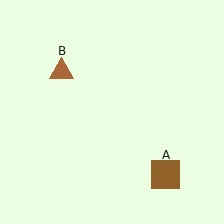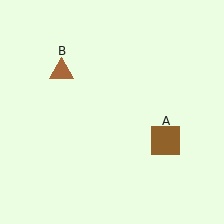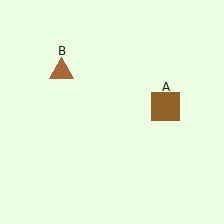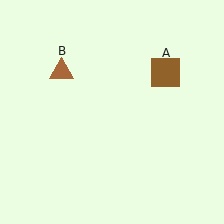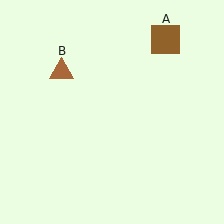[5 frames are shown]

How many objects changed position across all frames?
1 object changed position: brown square (object A).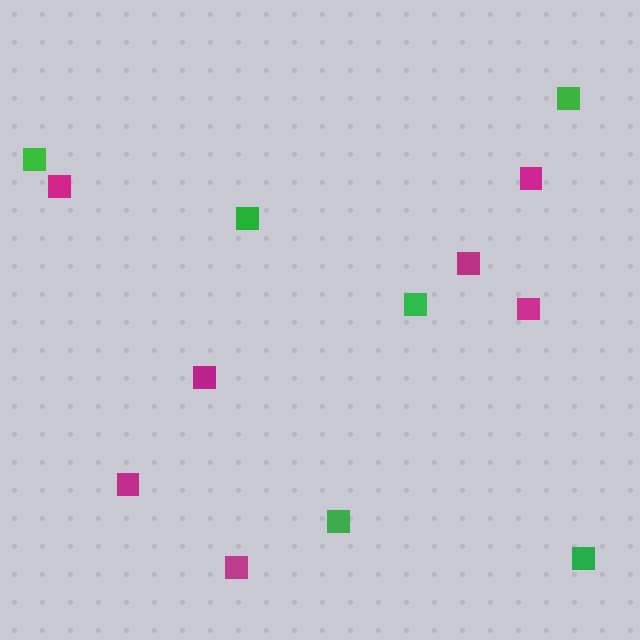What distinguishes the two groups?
There are 2 groups: one group of magenta squares (7) and one group of green squares (6).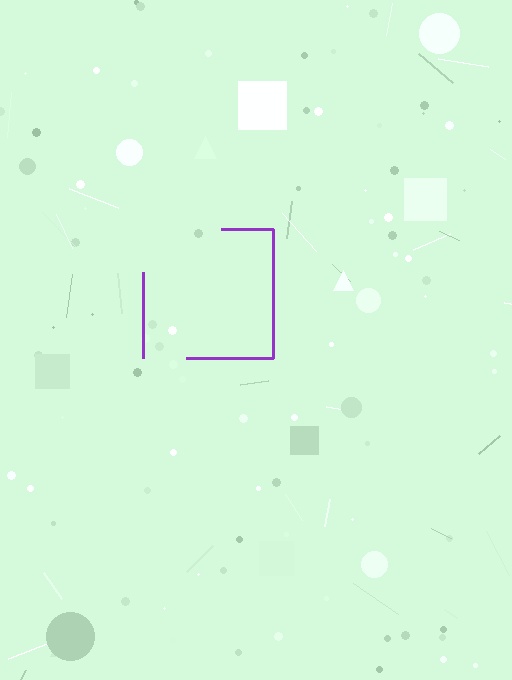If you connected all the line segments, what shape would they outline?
They would outline a square.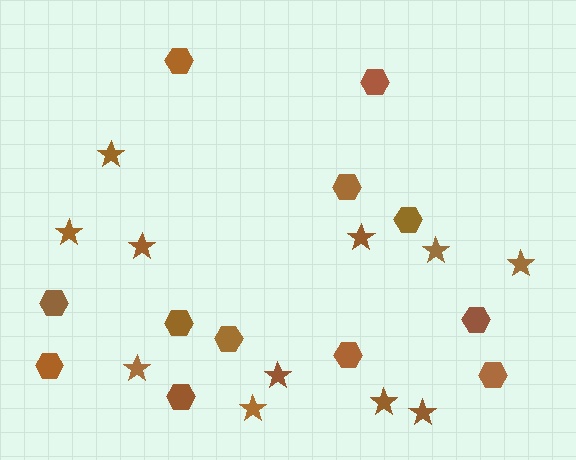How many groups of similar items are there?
There are 2 groups: one group of hexagons (12) and one group of stars (11).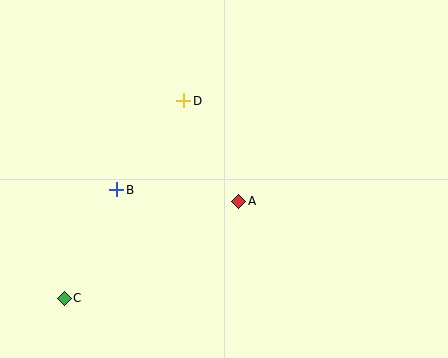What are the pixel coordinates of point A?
Point A is at (239, 201).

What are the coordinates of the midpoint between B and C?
The midpoint between B and C is at (90, 244).